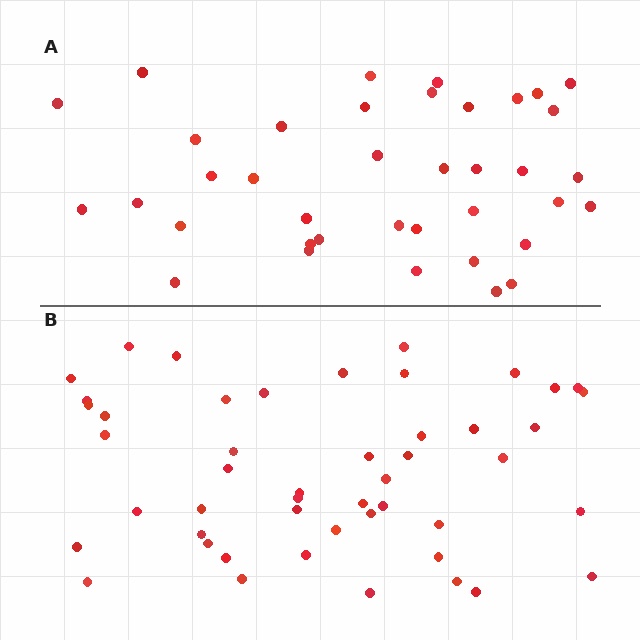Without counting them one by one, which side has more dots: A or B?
Region B (the bottom region) has more dots.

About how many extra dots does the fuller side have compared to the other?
Region B has roughly 10 or so more dots than region A.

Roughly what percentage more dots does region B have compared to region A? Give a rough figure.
About 25% more.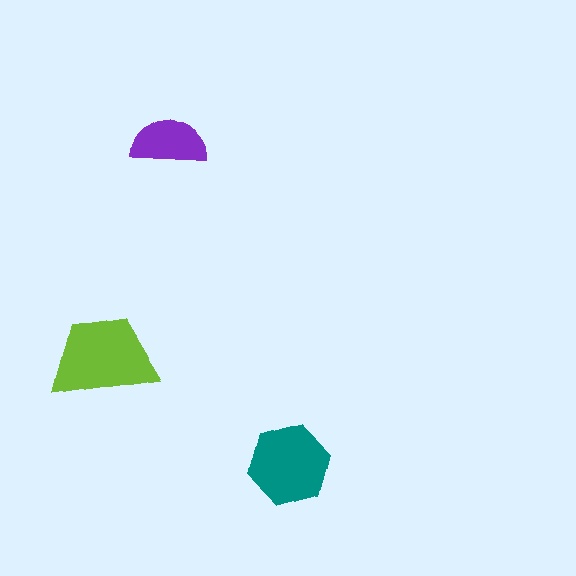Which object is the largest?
The lime trapezoid.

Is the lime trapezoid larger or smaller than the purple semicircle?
Larger.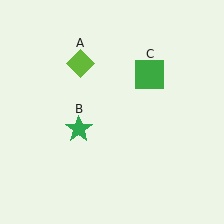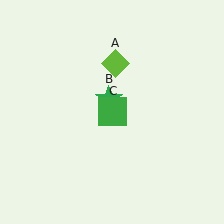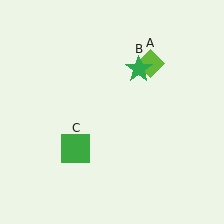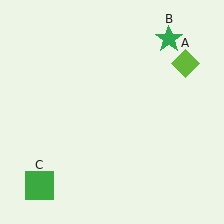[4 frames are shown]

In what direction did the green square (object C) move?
The green square (object C) moved down and to the left.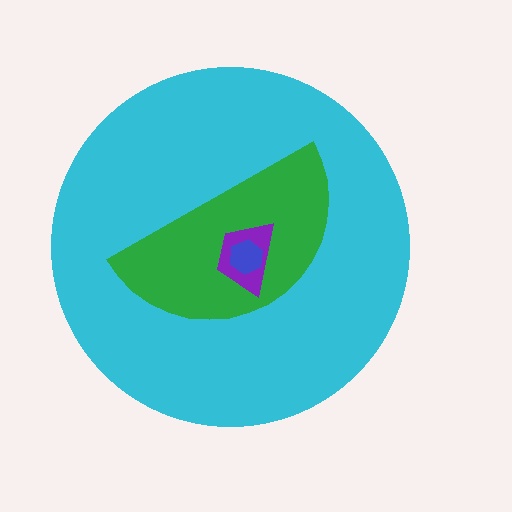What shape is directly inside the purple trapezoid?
The blue hexagon.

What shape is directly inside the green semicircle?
The purple trapezoid.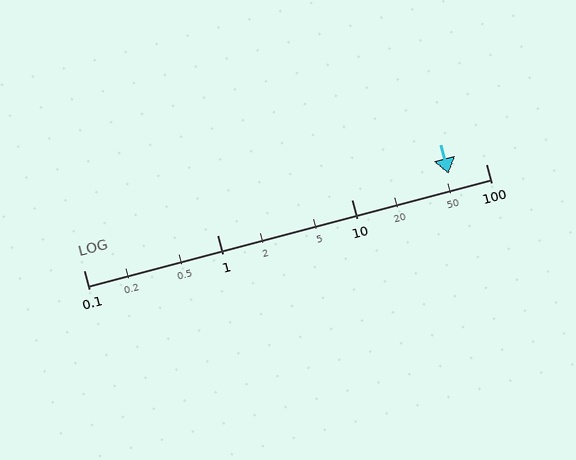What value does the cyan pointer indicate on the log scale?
The pointer indicates approximately 53.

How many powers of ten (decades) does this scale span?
The scale spans 3 decades, from 0.1 to 100.